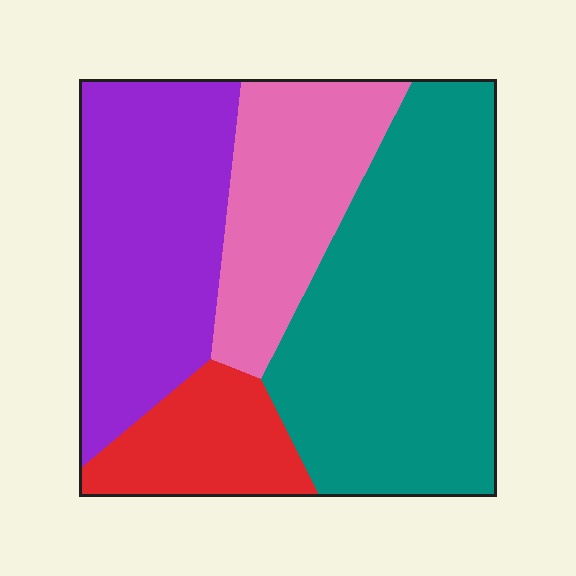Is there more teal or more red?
Teal.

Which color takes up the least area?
Red, at roughly 10%.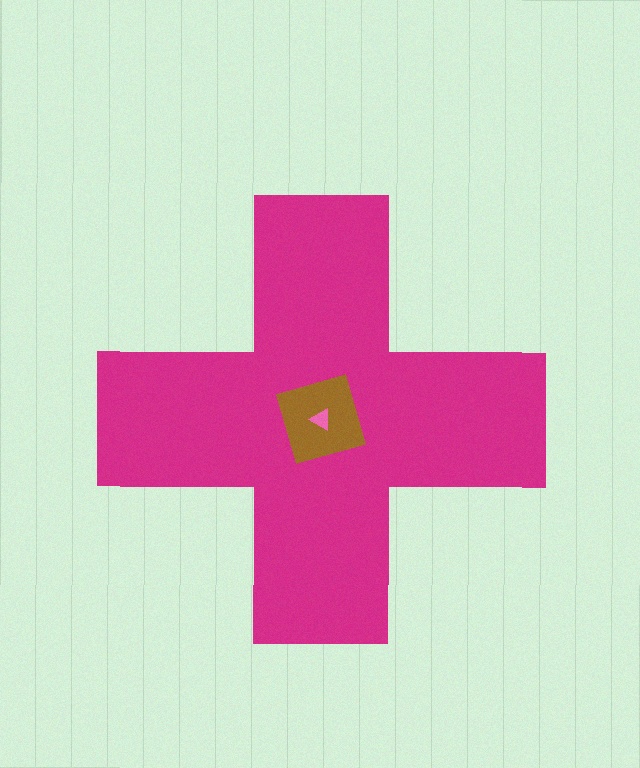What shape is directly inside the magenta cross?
The brown diamond.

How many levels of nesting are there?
3.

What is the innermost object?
The pink triangle.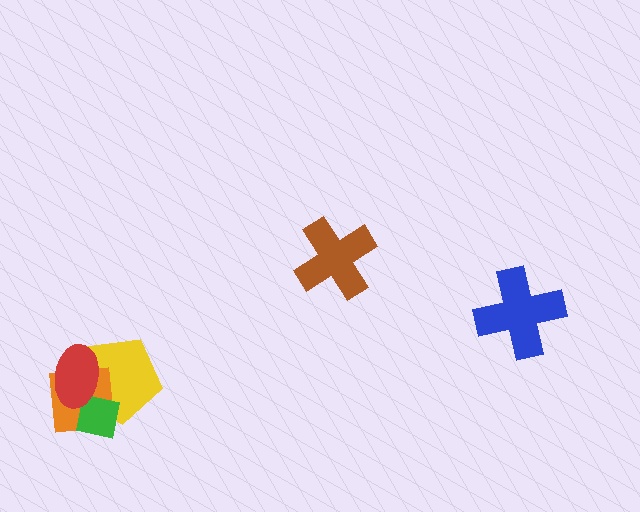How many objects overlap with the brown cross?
0 objects overlap with the brown cross.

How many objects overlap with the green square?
3 objects overlap with the green square.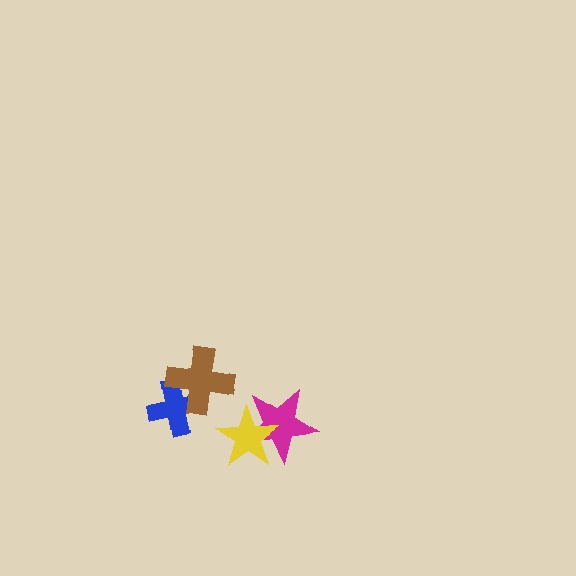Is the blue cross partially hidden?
Yes, it is partially covered by another shape.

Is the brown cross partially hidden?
No, no other shape covers it.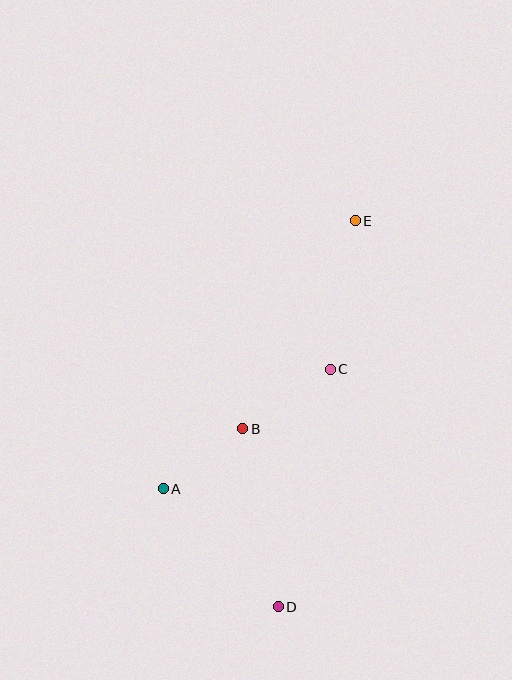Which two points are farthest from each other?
Points D and E are farthest from each other.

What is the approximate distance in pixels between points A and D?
The distance between A and D is approximately 165 pixels.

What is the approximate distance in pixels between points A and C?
The distance between A and C is approximately 205 pixels.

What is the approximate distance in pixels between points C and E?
The distance between C and E is approximately 150 pixels.